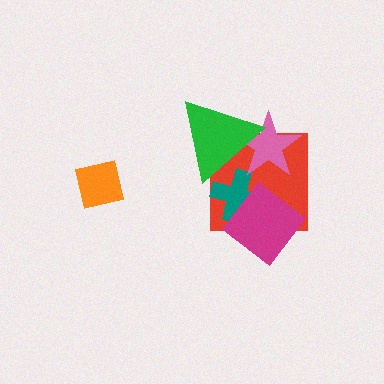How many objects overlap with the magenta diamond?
2 objects overlap with the magenta diamond.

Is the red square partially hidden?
Yes, it is partially covered by another shape.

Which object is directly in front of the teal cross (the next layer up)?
The green triangle is directly in front of the teal cross.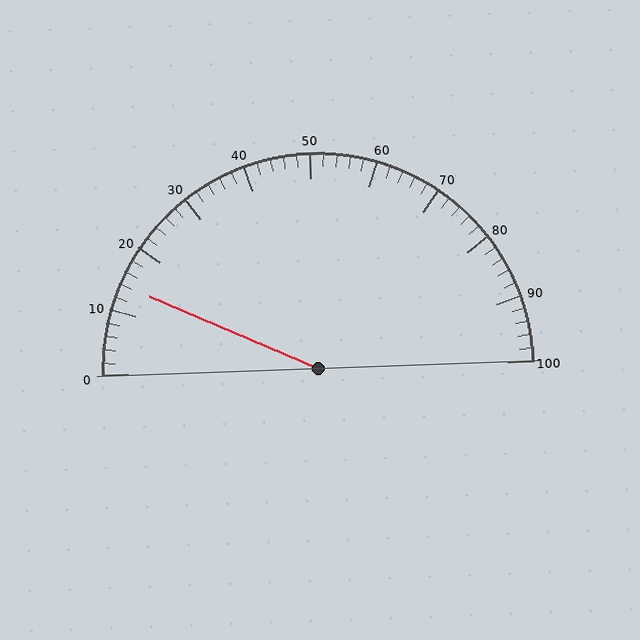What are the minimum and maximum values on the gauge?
The gauge ranges from 0 to 100.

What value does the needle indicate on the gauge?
The needle indicates approximately 14.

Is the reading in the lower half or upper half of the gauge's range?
The reading is in the lower half of the range (0 to 100).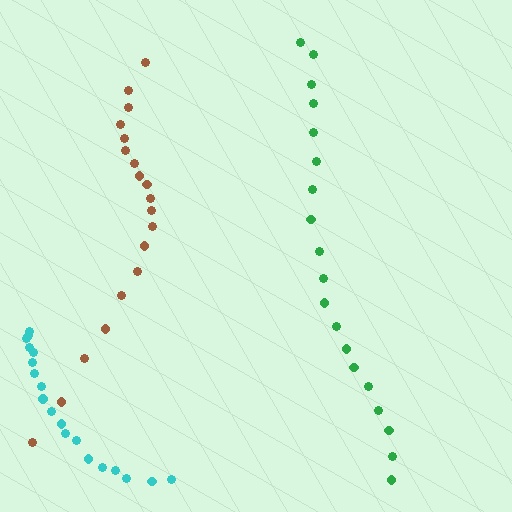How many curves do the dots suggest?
There are 3 distinct paths.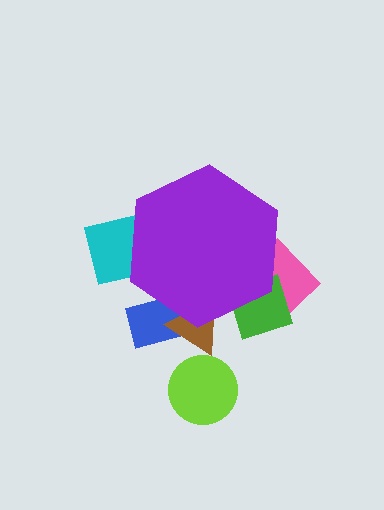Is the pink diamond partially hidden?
Yes, the pink diamond is partially hidden behind the purple hexagon.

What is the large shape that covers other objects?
A purple hexagon.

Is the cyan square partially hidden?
Yes, the cyan square is partially hidden behind the purple hexagon.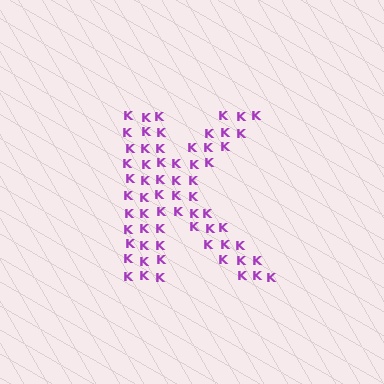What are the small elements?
The small elements are letter K's.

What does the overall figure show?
The overall figure shows the letter K.